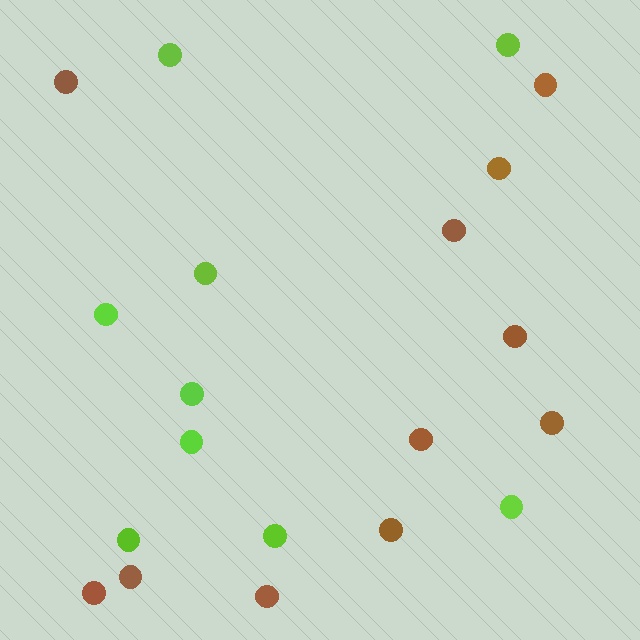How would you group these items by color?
There are 2 groups: one group of lime circles (9) and one group of brown circles (11).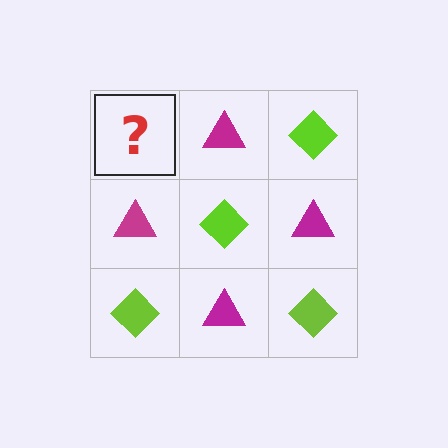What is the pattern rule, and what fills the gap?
The rule is that it alternates lime diamond and magenta triangle in a checkerboard pattern. The gap should be filled with a lime diamond.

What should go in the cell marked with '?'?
The missing cell should contain a lime diamond.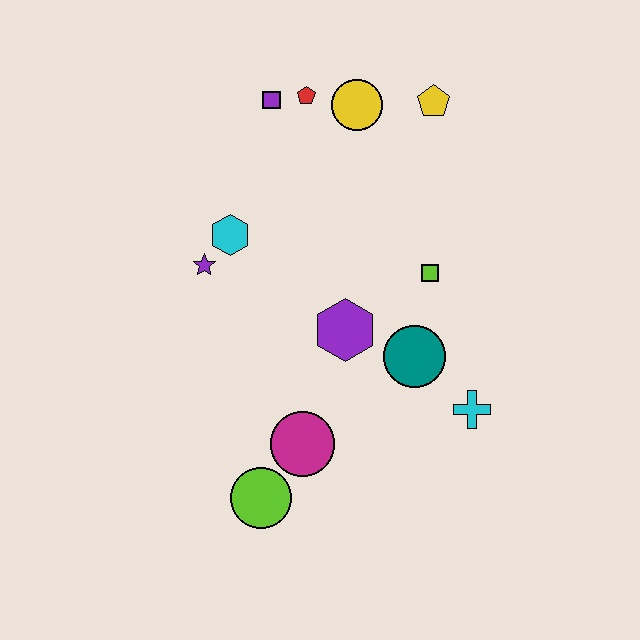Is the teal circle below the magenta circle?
No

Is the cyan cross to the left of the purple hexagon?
No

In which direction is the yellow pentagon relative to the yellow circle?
The yellow pentagon is to the right of the yellow circle.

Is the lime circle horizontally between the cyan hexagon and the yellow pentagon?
Yes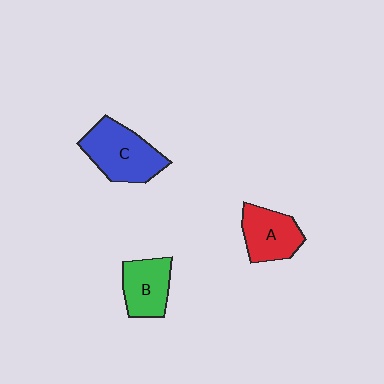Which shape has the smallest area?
Shape B (green).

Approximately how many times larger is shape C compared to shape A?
Approximately 1.3 times.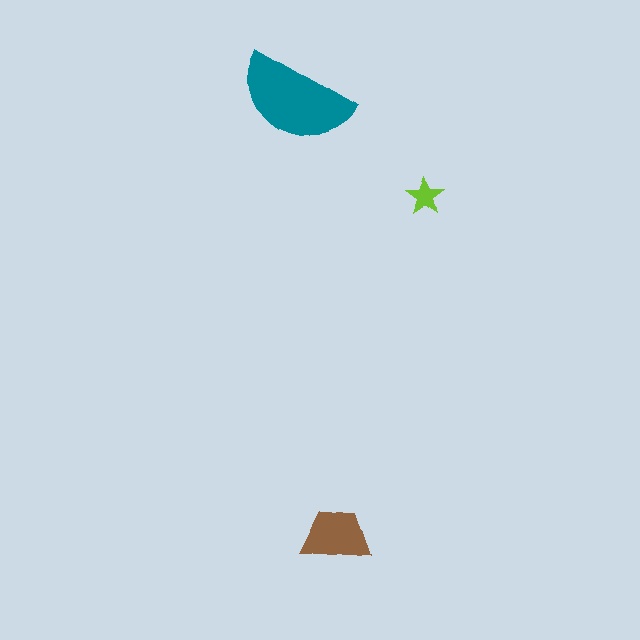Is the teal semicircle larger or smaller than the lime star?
Larger.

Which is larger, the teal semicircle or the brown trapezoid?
The teal semicircle.